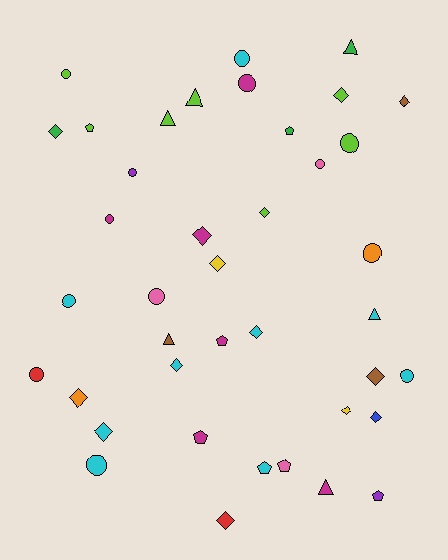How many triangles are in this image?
There are 6 triangles.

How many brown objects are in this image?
There are 3 brown objects.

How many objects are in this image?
There are 40 objects.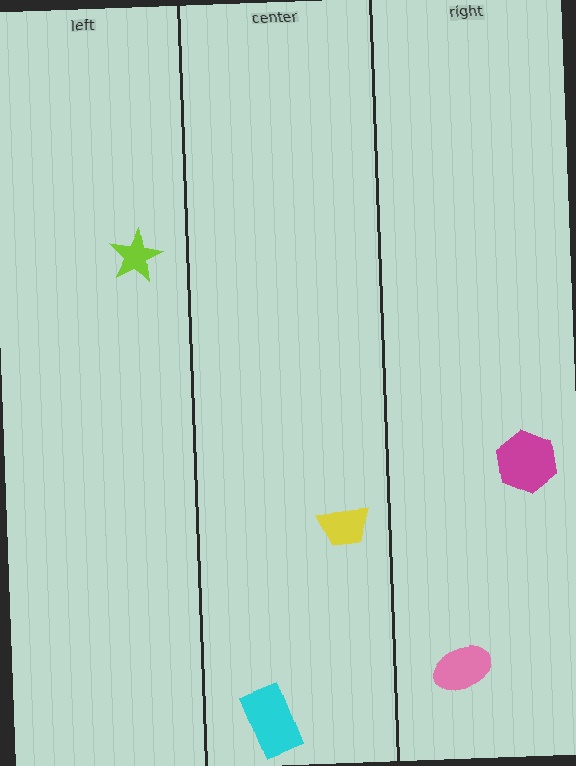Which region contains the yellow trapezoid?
The center region.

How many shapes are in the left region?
1.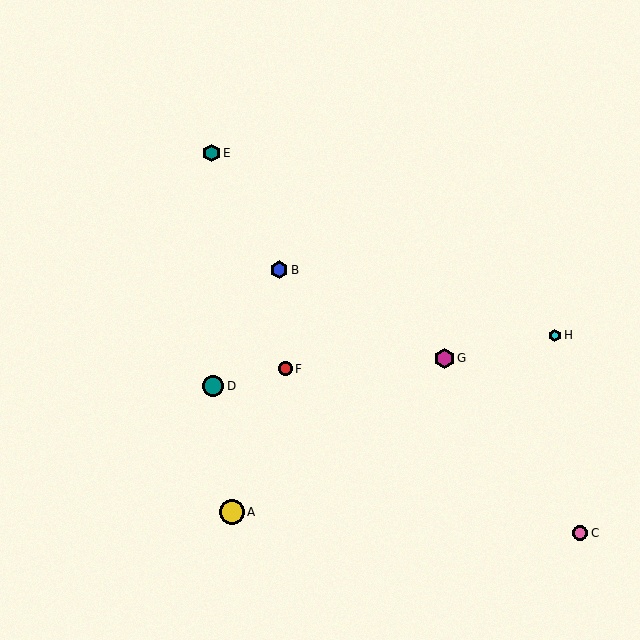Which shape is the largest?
The yellow circle (labeled A) is the largest.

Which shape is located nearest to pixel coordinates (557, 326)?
The cyan hexagon (labeled H) at (555, 335) is nearest to that location.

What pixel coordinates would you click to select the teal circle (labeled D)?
Click at (213, 386) to select the teal circle D.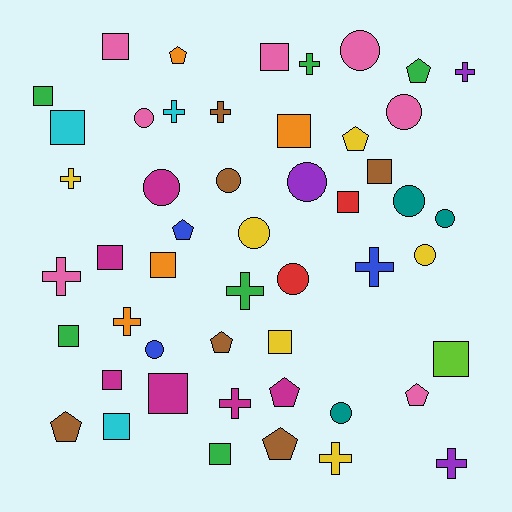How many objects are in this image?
There are 50 objects.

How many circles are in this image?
There are 13 circles.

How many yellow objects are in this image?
There are 6 yellow objects.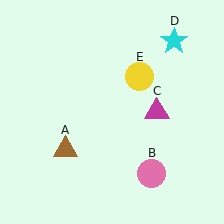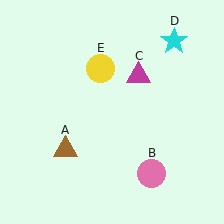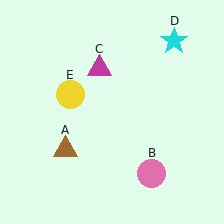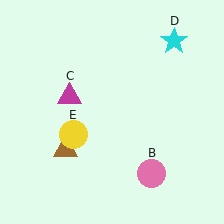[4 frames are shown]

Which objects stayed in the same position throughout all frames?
Brown triangle (object A) and pink circle (object B) and cyan star (object D) remained stationary.